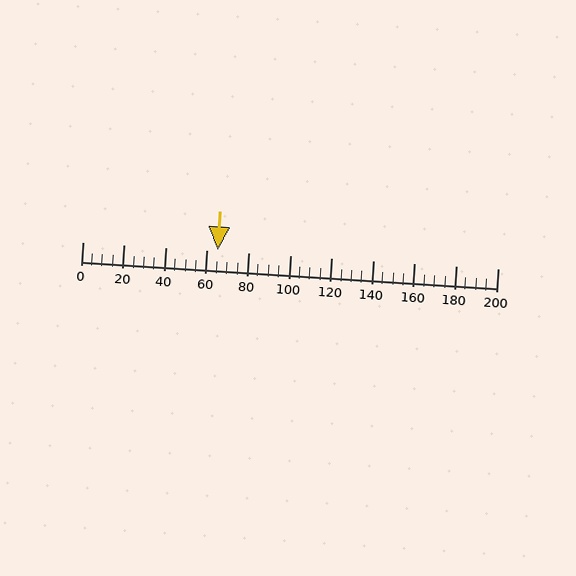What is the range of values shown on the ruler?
The ruler shows values from 0 to 200.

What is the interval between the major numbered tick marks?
The major tick marks are spaced 20 units apart.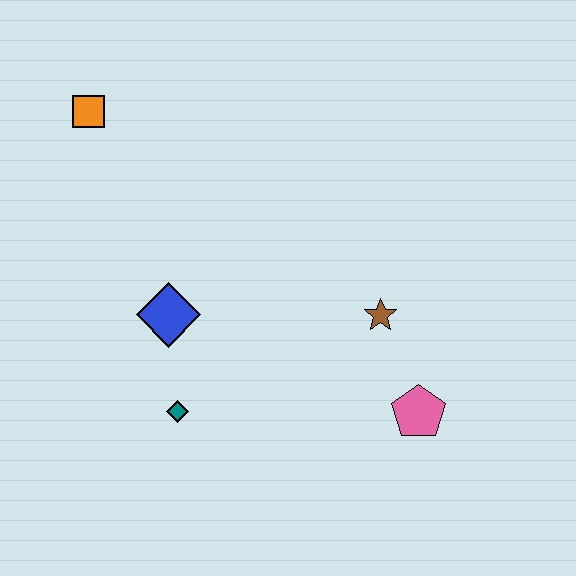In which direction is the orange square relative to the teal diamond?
The orange square is above the teal diamond.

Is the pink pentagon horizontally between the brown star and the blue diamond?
No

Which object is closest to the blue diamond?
The teal diamond is closest to the blue diamond.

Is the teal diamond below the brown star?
Yes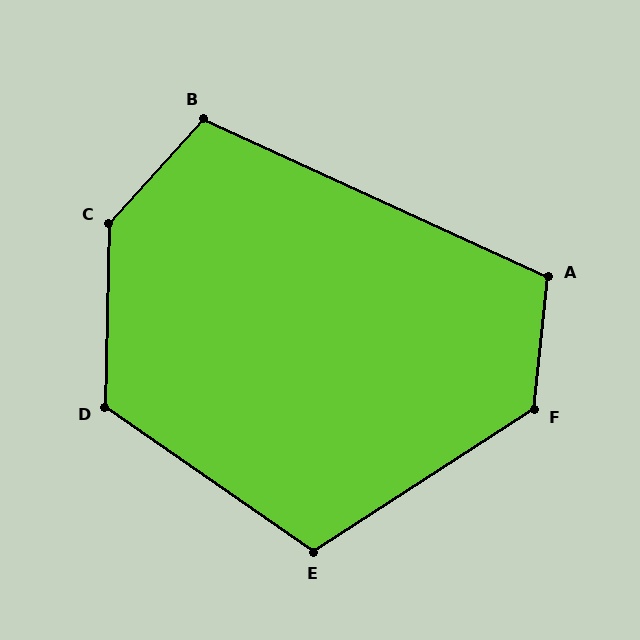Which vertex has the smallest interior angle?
B, at approximately 108 degrees.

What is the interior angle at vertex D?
Approximately 124 degrees (obtuse).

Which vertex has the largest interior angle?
C, at approximately 139 degrees.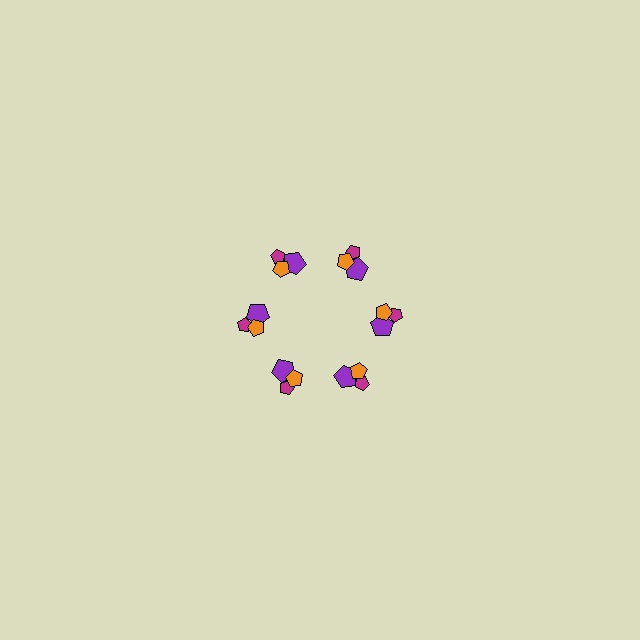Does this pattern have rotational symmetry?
Yes, this pattern has 6-fold rotational symmetry. It looks the same after rotating 60 degrees around the center.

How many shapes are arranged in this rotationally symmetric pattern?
There are 18 shapes, arranged in 6 groups of 3.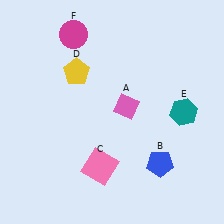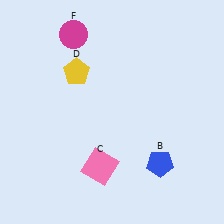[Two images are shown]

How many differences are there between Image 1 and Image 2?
There are 2 differences between the two images.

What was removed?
The teal hexagon (E), the pink diamond (A) were removed in Image 2.